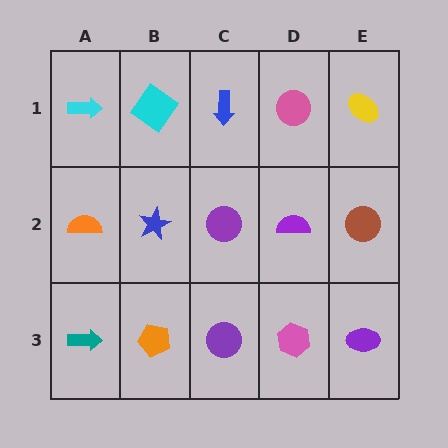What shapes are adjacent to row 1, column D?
A purple semicircle (row 2, column D), a blue arrow (row 1, column C), a yellow ellipse (row 1, column E).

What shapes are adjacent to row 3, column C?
A purple circle (row 2, column C), an orange pentagon (row 3, column B), a pink hexagon (row 3, column D).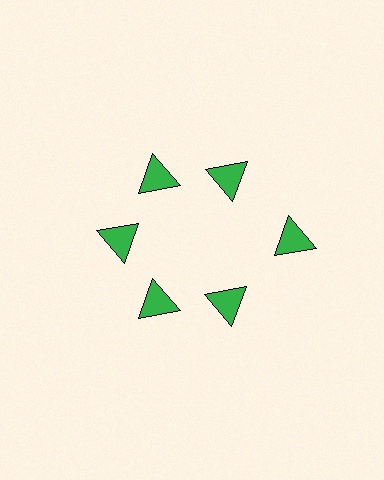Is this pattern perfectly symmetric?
No. The 6 green triangles are arranged in a ring, but one element near the 3 o'clock position is pushed outward from the center, breaking the 6-fold rotational symmetry.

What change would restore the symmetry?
The symmetry would be restored by moving it inward, back onto the ring so that all 6 triangles sit at equal angles and equal distance from the center.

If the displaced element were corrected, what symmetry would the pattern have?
It would have 6-fold rotational symmetry — the pattern would map onto itself every 60 degrees.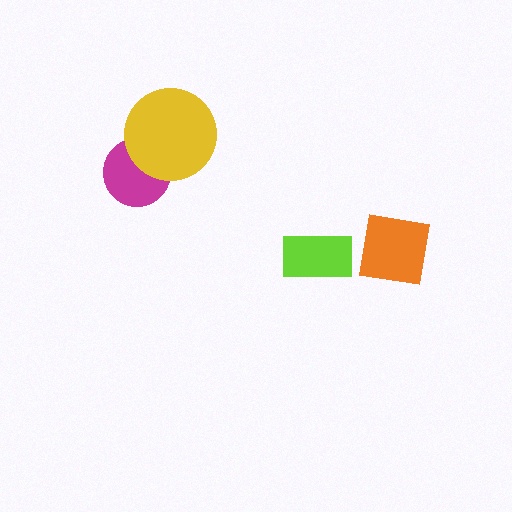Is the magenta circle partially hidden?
Yes, it is partially covered by another shape.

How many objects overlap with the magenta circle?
1 object overlaps with the magenta circle.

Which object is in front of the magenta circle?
The yellow circle is in front of the magenta circle.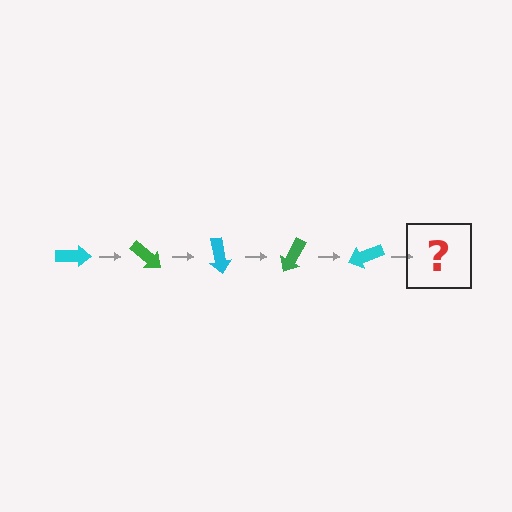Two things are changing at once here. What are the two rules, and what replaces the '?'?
The two rules are that it rotates 40 degrees each step and the color cycles through cyan and green. The '?' should be a green arrow, rotated 200 degrees from the start.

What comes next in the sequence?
The next element should be a green arrow, rotated 200 degrees from the start.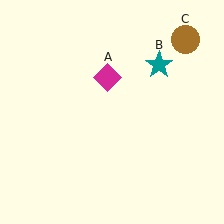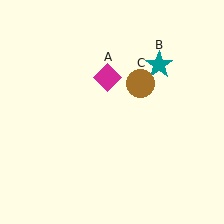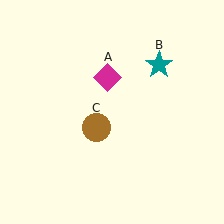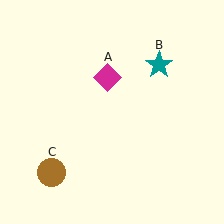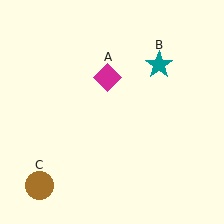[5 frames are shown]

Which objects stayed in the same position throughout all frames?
Magenta diamond (object A) and teal star (object B) remained stationary.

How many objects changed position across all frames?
1 object changed position: brown circle (object C).